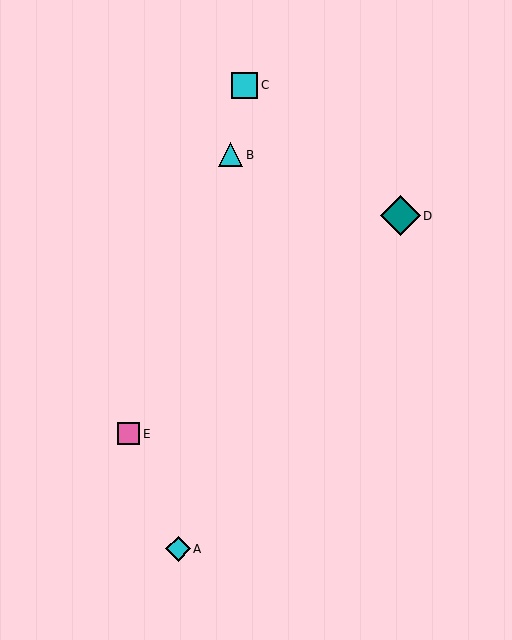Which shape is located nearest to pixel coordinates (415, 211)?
The teal diamond (labeled D) at (400, 216) is nearest to that location.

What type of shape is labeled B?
Shape B is a cyan triangle.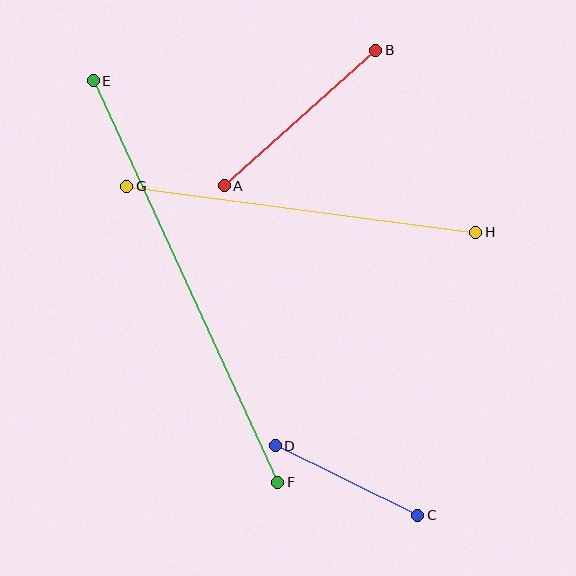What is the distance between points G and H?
The distance is approximately 352 pixels.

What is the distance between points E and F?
The distance is approximately 442 pixels.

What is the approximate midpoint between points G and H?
The midpoint is at approximately (301, 209) pixels.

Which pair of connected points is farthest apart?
Points E and F are farthest apart.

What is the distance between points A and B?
The distance is approximately 203 pixels.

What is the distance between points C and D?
The distance is approximately 158 pixels.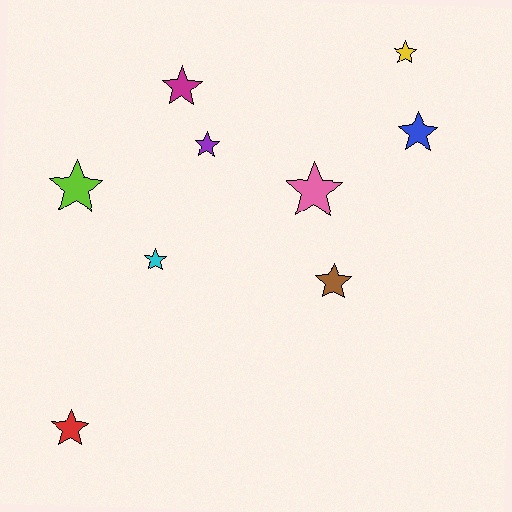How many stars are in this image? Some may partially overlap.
There are 9 stars.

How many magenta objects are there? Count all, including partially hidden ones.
There is 1 magenta object.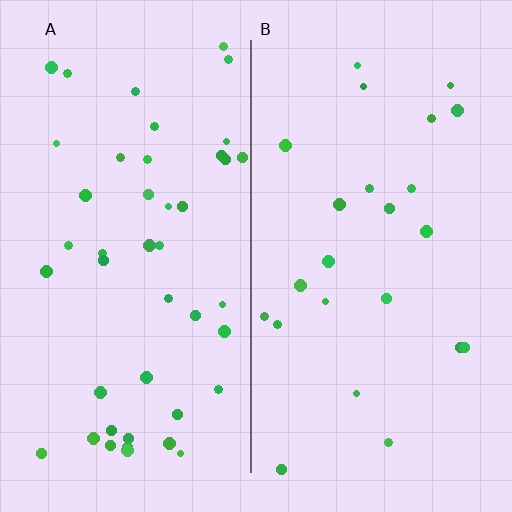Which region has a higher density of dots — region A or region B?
A (the left).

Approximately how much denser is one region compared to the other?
Approximately 1.9× — region A over region B.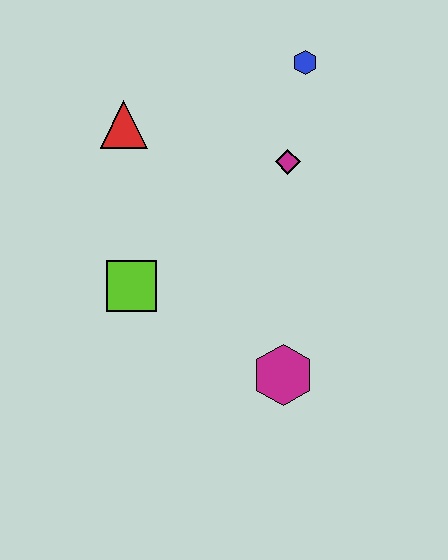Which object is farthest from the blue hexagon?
The magenta hexagon is farthest from the blue hexagon.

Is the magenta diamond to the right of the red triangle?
Yes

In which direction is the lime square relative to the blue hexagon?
The lime square is below the blue hexagon.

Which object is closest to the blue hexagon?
The magenta diamond is closest to the blue hexagon.